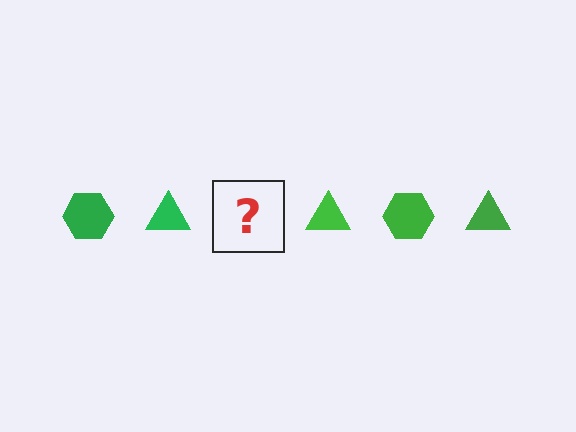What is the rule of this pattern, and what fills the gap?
The rule is that the pattern cycles through hexagon, triangle shapes in green. The gap should be filled with a green hexagon.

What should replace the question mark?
The question mark should be replaced with a green hexagon.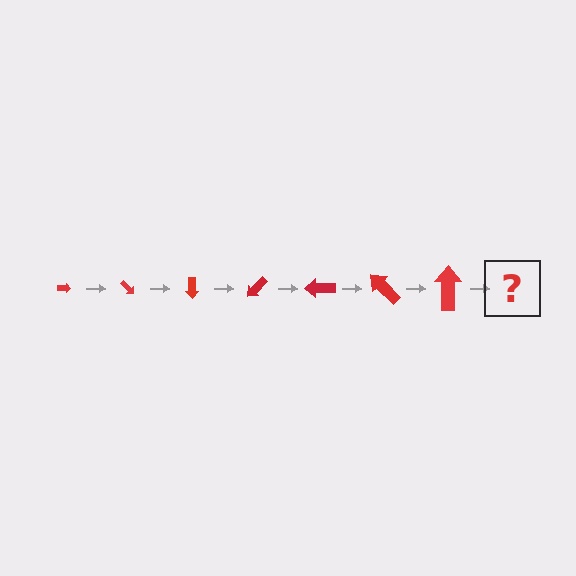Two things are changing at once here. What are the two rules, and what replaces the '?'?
The two rules are that the arrow grows larger each step and it rotates 45 degrees each step. The '?' should be an arrow, larger than the previous one and rotated 315 degrees from the start.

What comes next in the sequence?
The next element should be an arrow, larger than the previous one and rotated 315 degrees from the start.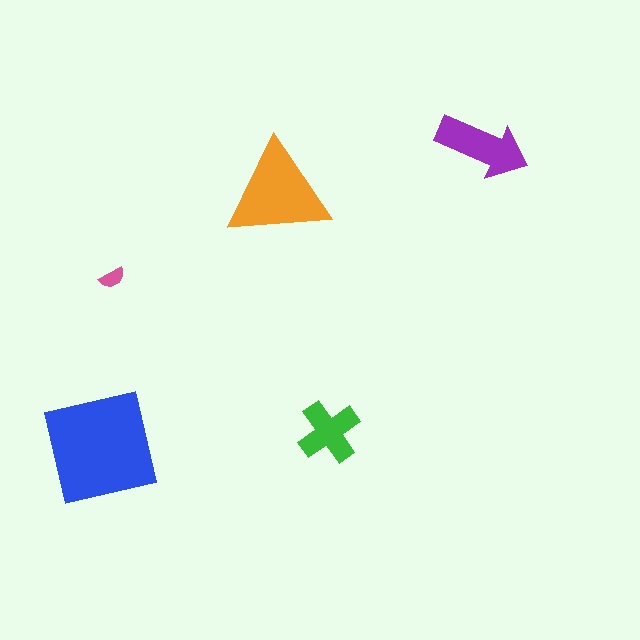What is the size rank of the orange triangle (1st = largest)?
2nd.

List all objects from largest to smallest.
The blue square, the orange triangle, the purple arrow, the green cross, the pink semicircle.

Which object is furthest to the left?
The blue square is leftmost.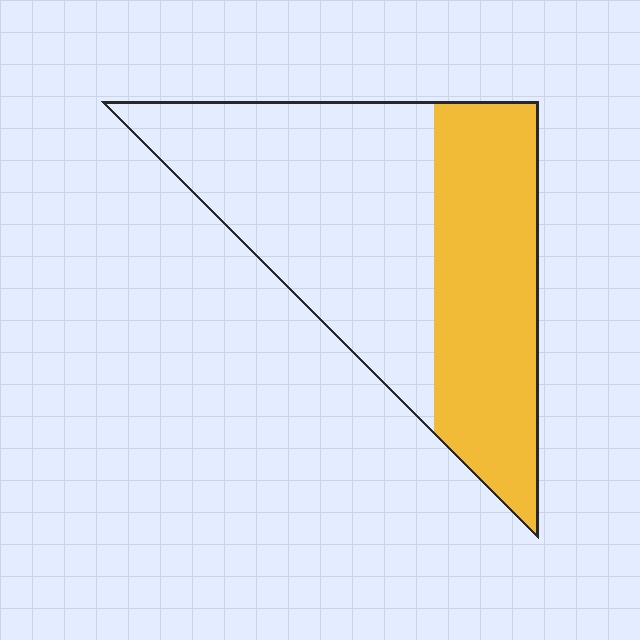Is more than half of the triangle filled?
No.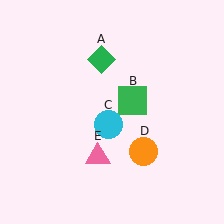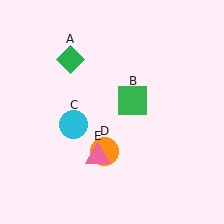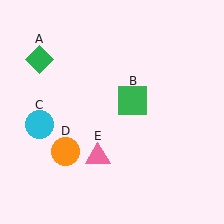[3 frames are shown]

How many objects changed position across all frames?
3 objects changed position: green diamond (object A), cyan circle (object C), orange circle (object D).